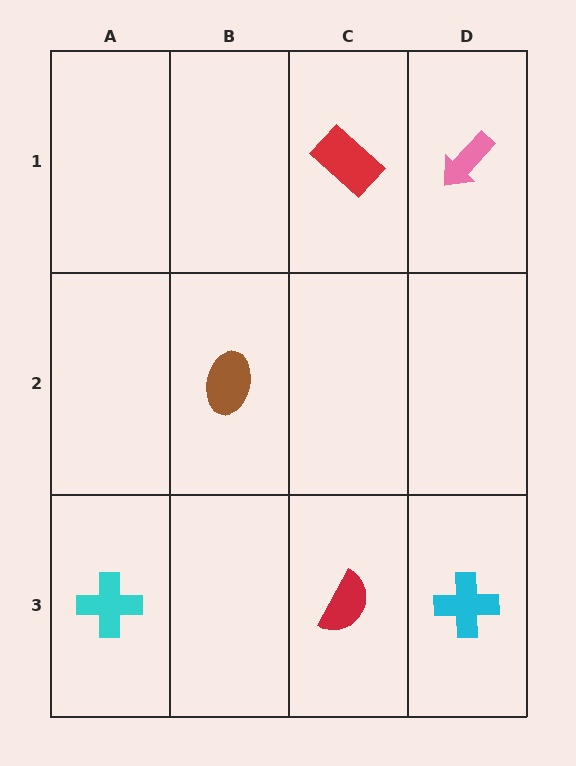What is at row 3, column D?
A cyan cross.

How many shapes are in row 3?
3 shapes.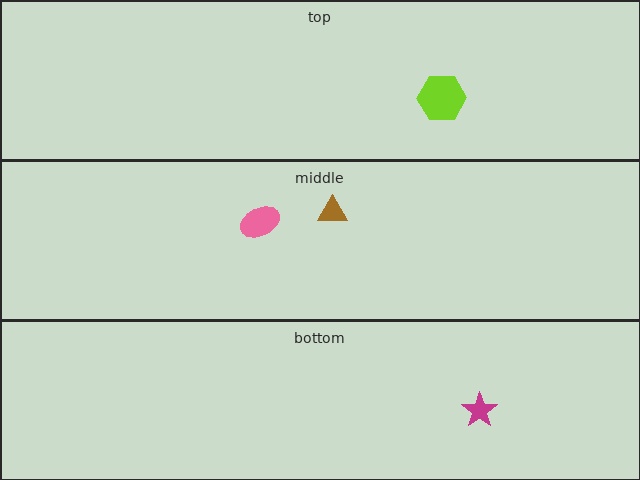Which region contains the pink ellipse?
The middle region.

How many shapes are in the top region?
1.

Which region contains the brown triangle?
The middle region.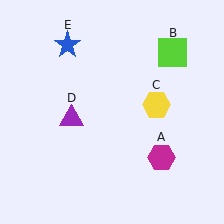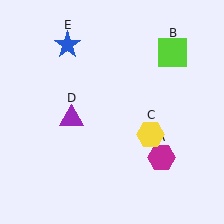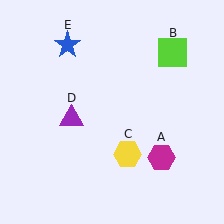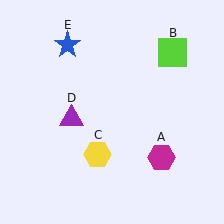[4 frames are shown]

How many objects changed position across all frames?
1 object changed position: yellow hexagon (object C).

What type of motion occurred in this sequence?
The yellow hexagon (object C) rotated clockwise around the center of the scene.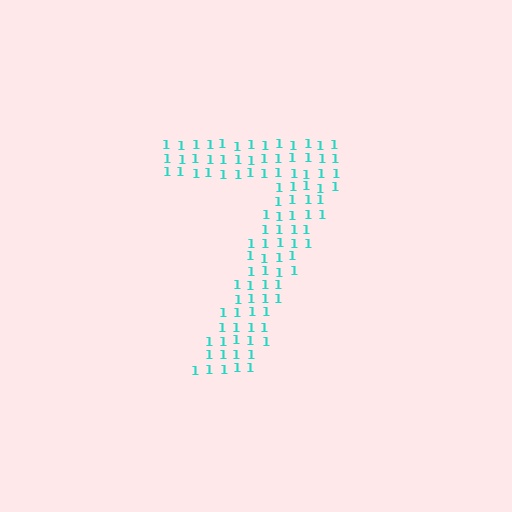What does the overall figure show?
The overall figure shows the digit 7.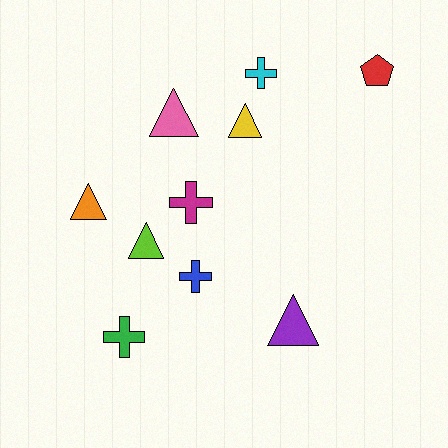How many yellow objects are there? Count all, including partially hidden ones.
There is 1 yellow object.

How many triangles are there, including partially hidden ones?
There are 5 triangles.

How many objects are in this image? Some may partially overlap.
There are 10 objects.